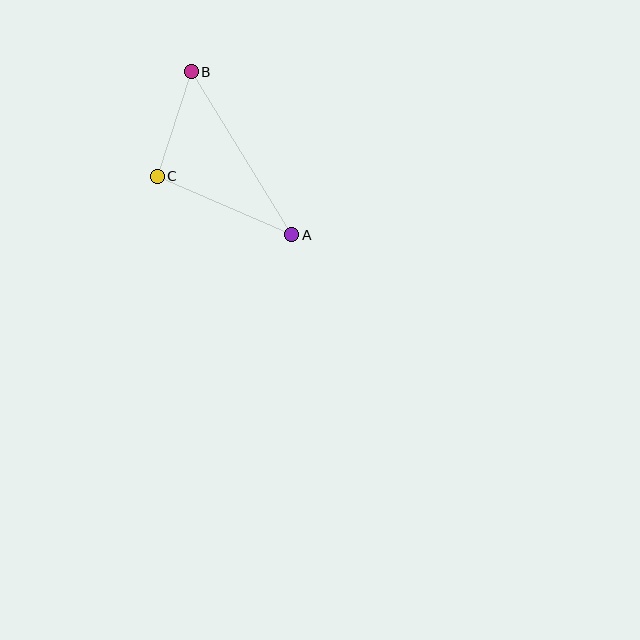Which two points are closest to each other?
Points B and C are closest to each other.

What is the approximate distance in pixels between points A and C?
The distance between A and C is approximately 147 pixels.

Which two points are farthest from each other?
Points A and B are farthest from each other.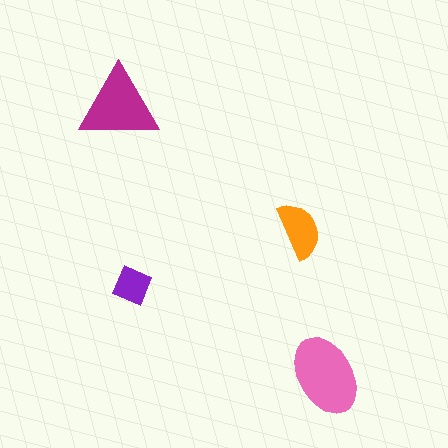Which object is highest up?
The magenta triangle is topmost.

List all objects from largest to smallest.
The pink ellipse, the magenta triangle, the orange semicircle, the purple diamond.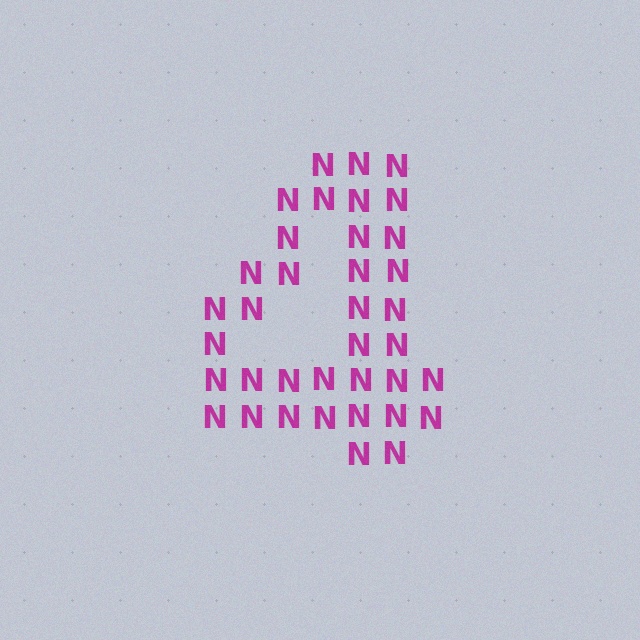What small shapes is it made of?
It is made of small letter N's.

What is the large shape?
The large shape is the digit 4.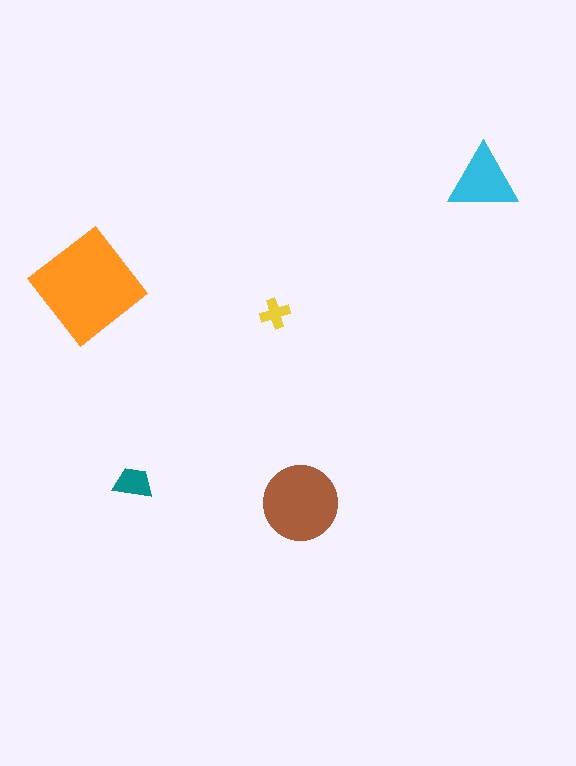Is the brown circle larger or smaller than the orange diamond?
Smaller.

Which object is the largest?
The orange diamond.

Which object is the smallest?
The yellow cross.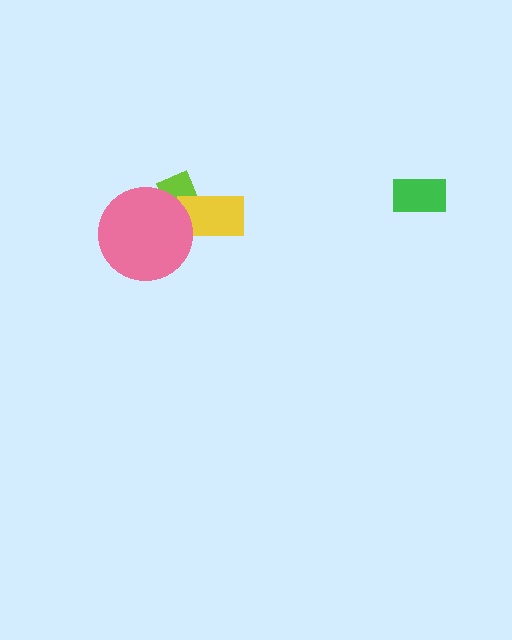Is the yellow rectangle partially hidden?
Yes, it is partially covered by another shape.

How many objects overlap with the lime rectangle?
2 objects overlap with the lime rectangle.